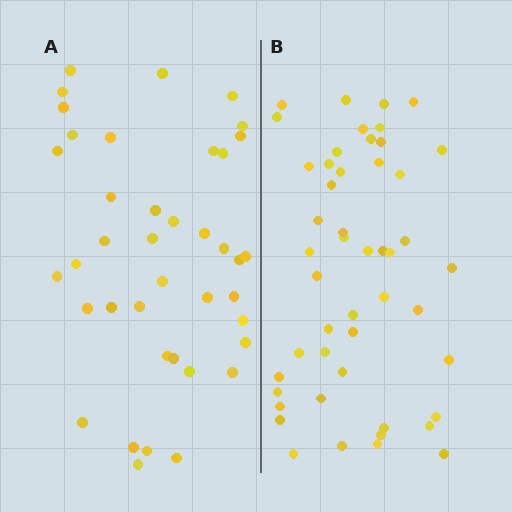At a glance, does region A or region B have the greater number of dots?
Region B (the right region) has more dots.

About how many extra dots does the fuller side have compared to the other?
Region B has roughly 8 or so more dots than region A.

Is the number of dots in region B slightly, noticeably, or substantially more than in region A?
Region B has only slightly more — the two regions are fairly close. The ratio is roughly 1.2 to 1.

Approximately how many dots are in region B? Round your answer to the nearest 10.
About 50 dots. (The exact count is 49, which rounds to 50.)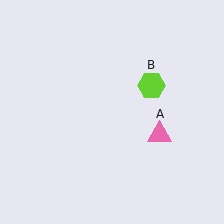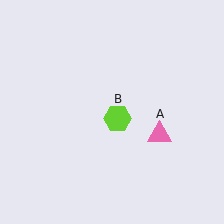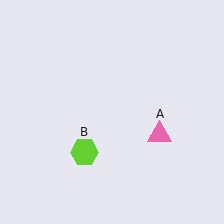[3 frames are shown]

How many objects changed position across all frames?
1 object changed position: lime hexagon (object B).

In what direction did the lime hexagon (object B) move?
The lime hexagon (object B) moved down and to the left.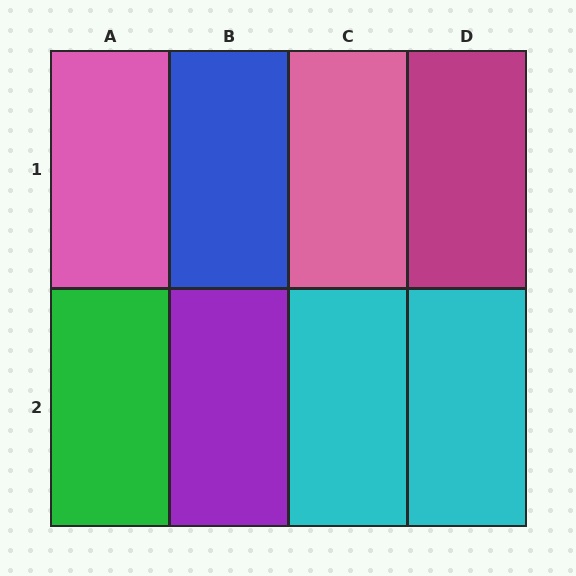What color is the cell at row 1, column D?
Magenta.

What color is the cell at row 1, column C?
Pink.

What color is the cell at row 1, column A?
Pink.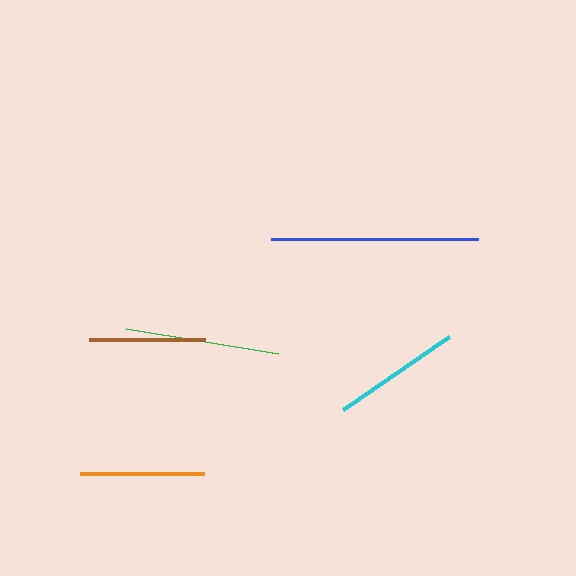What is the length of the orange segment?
The orange segment is approximately 124 pixels long.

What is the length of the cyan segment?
The cyan segment is approximately 129 pixels long.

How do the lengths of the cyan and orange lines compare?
The cyan and orange lines are approximately the same length.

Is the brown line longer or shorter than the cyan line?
The cyan line is longer than the brown line.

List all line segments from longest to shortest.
From longest to shortest: blue, green, cyan, orange, brown.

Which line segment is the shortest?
The brown line is the shortest at approximately 116 pixels.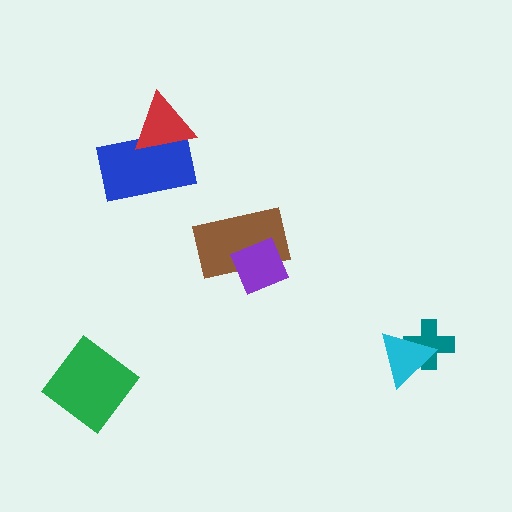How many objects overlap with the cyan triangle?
1 object overlaps with the cyan triangle.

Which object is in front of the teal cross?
The cyan triangle is in front of the teal cross.